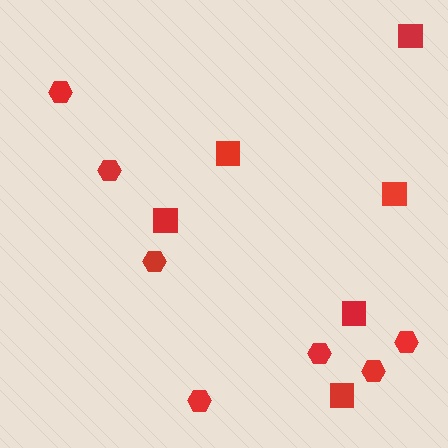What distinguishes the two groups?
There are 2 groups: one group of squares (6) and one group of hexagons (7).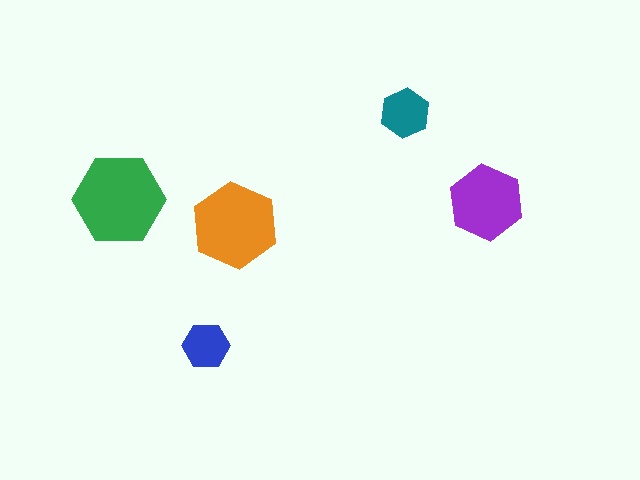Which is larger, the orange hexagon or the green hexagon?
The green one.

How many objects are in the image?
There are 5 objects in the image.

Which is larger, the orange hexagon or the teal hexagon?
The orange one.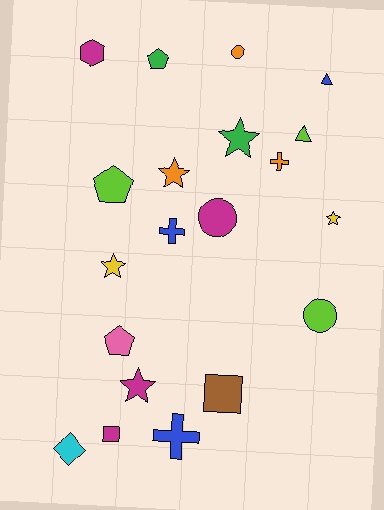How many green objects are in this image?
There are 2 green objects.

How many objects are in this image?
There are 20 objects.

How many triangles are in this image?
There are 2 triangles.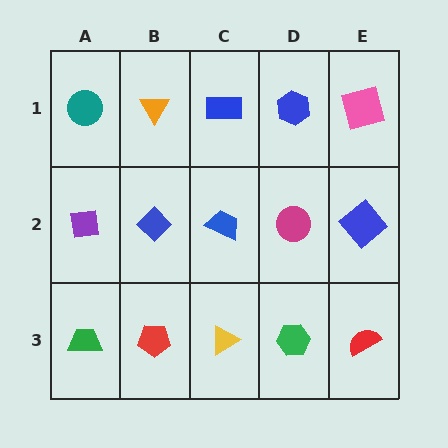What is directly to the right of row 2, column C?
A magenta circle.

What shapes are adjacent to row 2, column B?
An orange triangle (row 1, column B), a red pentagon (row 3, column B), a purple square (row 2, column A), a blue trapezoid (row 2, column C).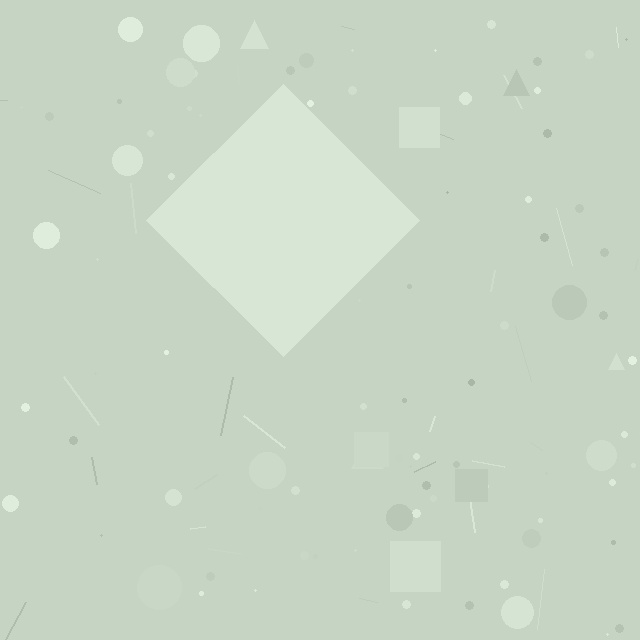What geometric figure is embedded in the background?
A diamond is embedded in the background.